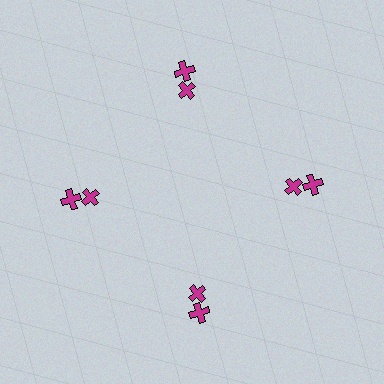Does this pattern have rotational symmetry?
Yes, this pattern has 4-fold rotational symmetry. It looks the same after rotating 90 degrees around the center.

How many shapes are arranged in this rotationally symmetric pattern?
There are 8 shapes, arranged in 4 groups of 2.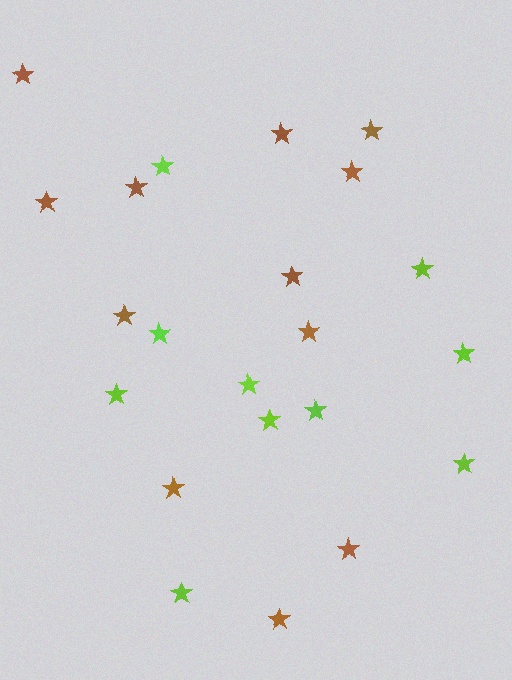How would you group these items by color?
There are 2 groups: one group of brown stars (12) and one group of lime stars (10).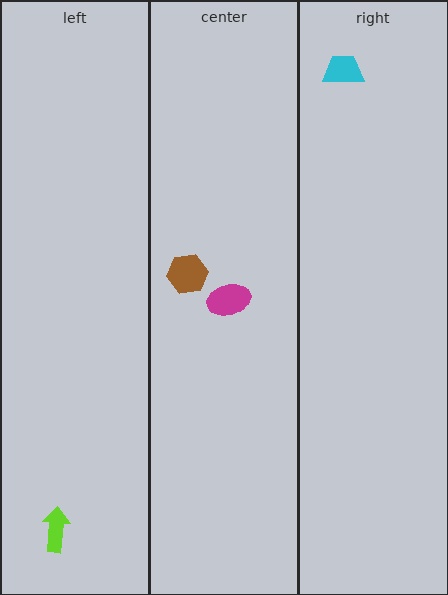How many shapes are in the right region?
1.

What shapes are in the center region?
The magenta ellipse, the brown hexagon.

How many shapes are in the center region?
2.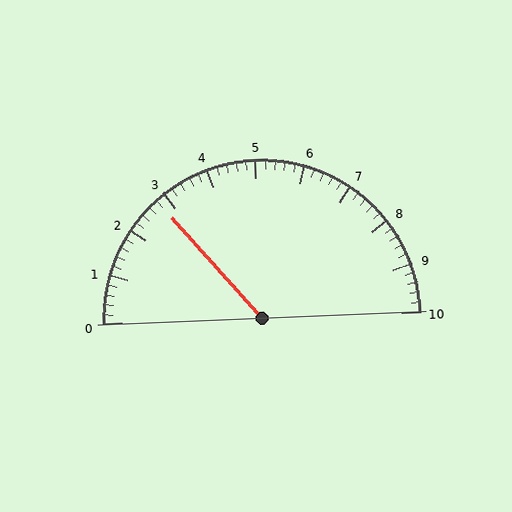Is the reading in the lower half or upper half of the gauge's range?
The reading is in the lower half of the range (0 to 10).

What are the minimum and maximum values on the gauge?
The gauge ranges from 0 to 10.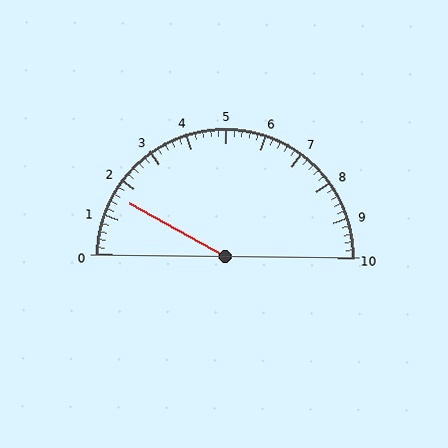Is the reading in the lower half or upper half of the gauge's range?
The reading is in the lower half of the range (0 to 10).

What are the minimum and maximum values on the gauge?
The gauge ranges from 0 to 10.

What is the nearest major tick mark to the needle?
The nearest major tick mark is 2.